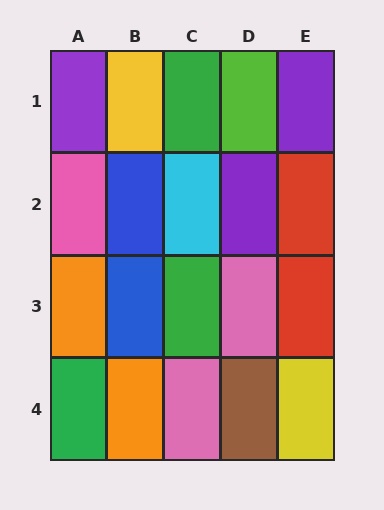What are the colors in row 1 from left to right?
Purple, yellow, green, lime, purple.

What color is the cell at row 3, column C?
Green.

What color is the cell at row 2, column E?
Red.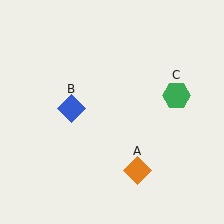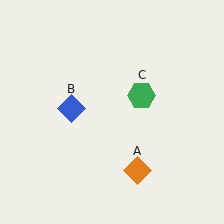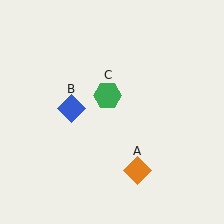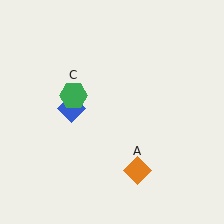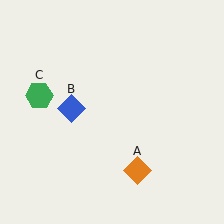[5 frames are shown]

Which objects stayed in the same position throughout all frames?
Orange diamond (object A) and blue diamond (object B) remained stationary.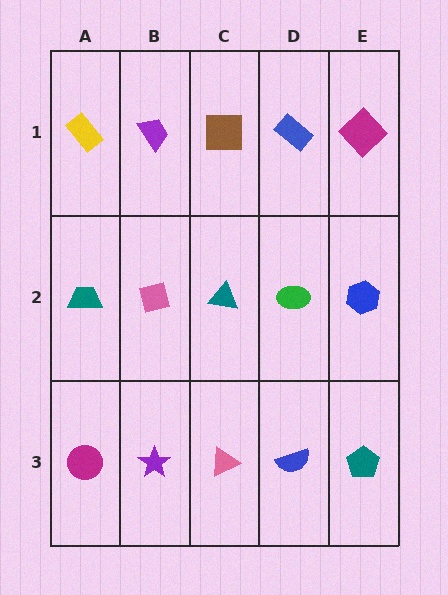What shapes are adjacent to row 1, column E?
A blue hexagon (row 2, column E), a blue rectangle (row 1, column D).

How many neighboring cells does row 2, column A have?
3.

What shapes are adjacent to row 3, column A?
A teal trapezoid (row 2, column A), a purple star (row 3, column B).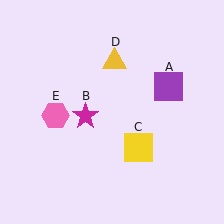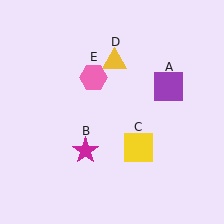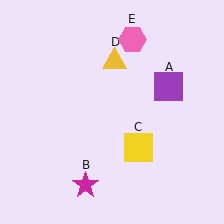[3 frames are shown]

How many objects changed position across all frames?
2 objects changed position: magenta star (object B), pink hexagon (object E).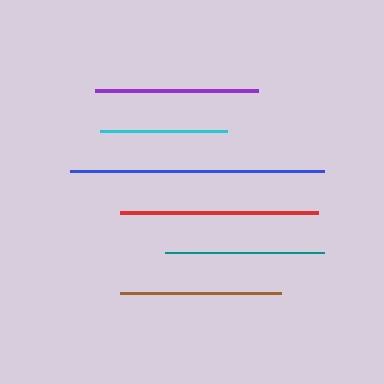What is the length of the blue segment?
The blue segment is approximately 254 pixels long.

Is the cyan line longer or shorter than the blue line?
The blue line is longer than the cyan line.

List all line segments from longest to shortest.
From longest to shortest: blue, red, purple, brown, teal, cyan.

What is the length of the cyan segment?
The cyan segment is approximately 127 pixels long.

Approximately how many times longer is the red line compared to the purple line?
The red line is approximately 1.2 times the length of the purple line.